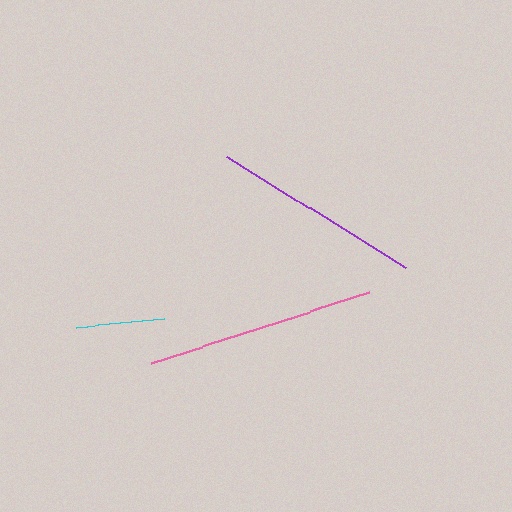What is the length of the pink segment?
The pink segment is approximately 230 pixels long.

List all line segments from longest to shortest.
From longest to shortest: pink, purple, cyan.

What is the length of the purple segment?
The purple segment is approximately 210 pixels long.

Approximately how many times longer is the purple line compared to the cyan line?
The purple line is approximately 2.4 times the length of the cyan line.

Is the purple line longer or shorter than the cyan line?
The purple line is longer than the cyan line.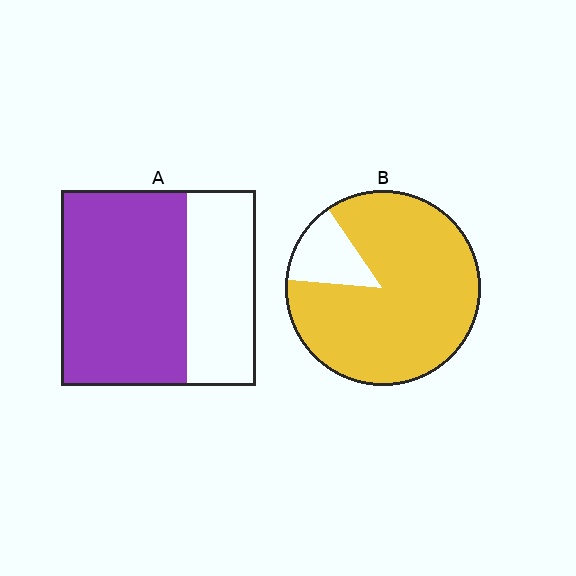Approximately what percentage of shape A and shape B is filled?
A is approximately 65% and B is approximately 85%.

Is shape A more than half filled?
Yes.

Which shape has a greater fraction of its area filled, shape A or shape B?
Shape B.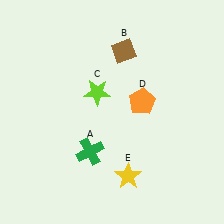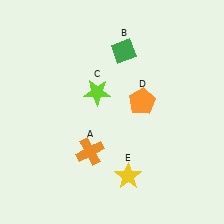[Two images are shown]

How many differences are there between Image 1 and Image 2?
There are 2 differences between the two images.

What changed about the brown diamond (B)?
In Image 1, B is brown. In Image 2, it changed to green.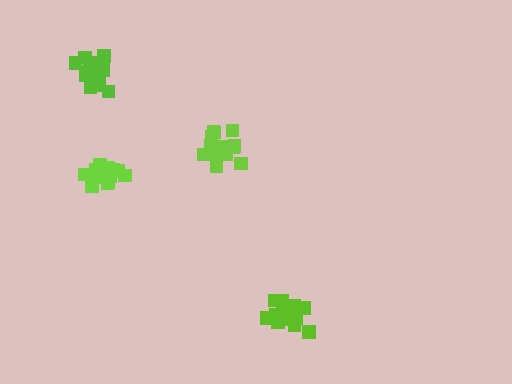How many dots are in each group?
Group 1: 15 dots, Group 2: 18 dots, Group 3: 18 dots, Group 4: 17 dots (68 total).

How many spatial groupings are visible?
There are 4 spatial groupings.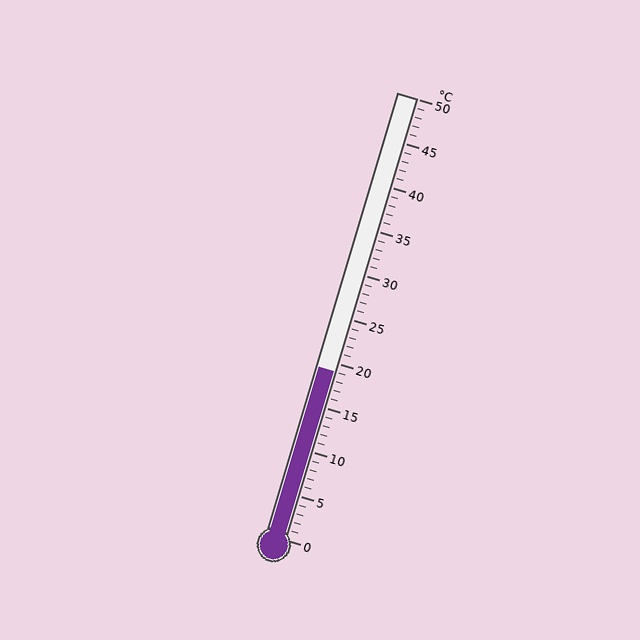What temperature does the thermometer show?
The thermometer shows approximately 19°C.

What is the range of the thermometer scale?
The thermometer scale ranges from 0°C to 50°C.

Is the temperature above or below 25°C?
The temperature is below 25°C.